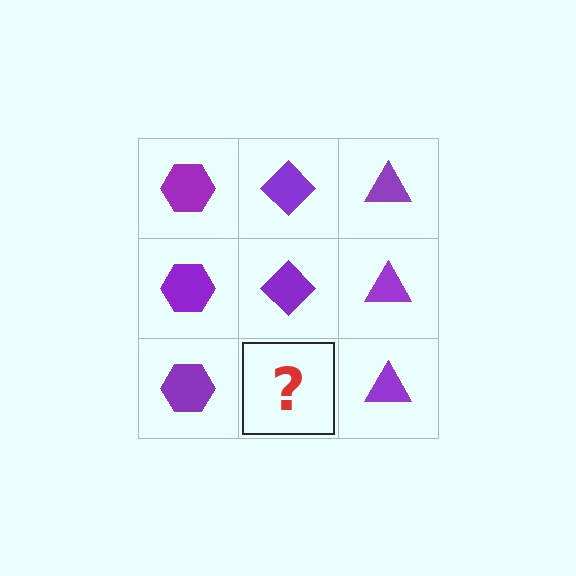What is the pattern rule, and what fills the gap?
The rule is that each column has a consistent shape. The gap should be filled with a purple diamond.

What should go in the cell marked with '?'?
The missing cell should contain a purple diamond.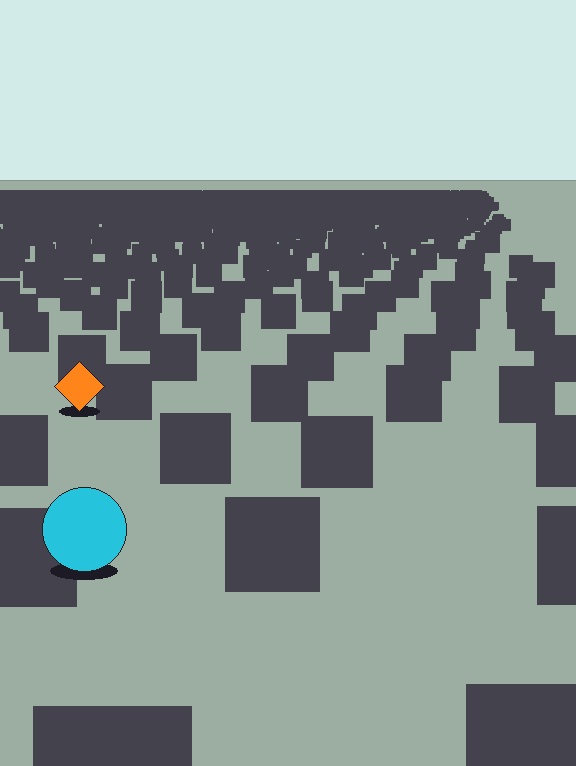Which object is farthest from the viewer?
The orange diamond is farthest from the viewer. It appears smaller and the ground texture around it is denser.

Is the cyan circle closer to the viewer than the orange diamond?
Yes. The cyan circle is closer — you can tell from the texture gradient: the ground texture is coarser near it.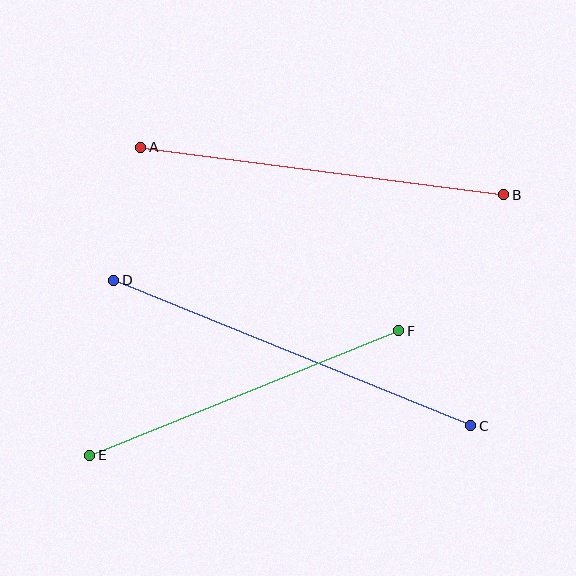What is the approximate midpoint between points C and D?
The midpoint is at approximately (292, 353) pixels.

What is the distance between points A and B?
The distance is approximately 366 pixels.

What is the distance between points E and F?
The distance is approximately 333 pixels.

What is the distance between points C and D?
The distance is approximately 386 pixels.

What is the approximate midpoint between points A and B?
The midpoint is at approximately (322, 171) pixels.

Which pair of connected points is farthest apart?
Points C and D are farthest apart.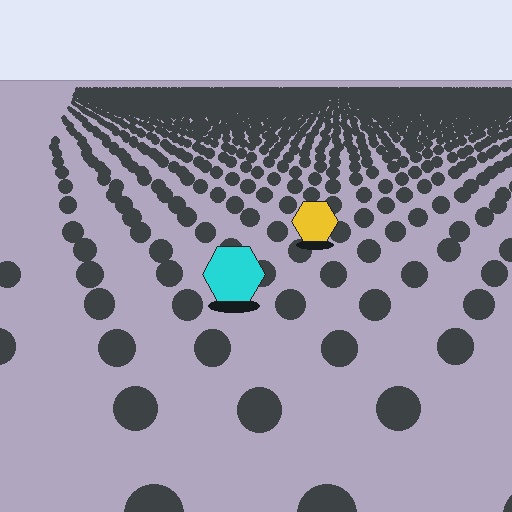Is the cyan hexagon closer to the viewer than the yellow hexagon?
Yes. The cyan hexagon is closer — you can tell from the texture gradient: the ground texture is coarser near it.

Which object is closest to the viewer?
The cyan hexagon is closest. The texture marks near it are larger and more spread out.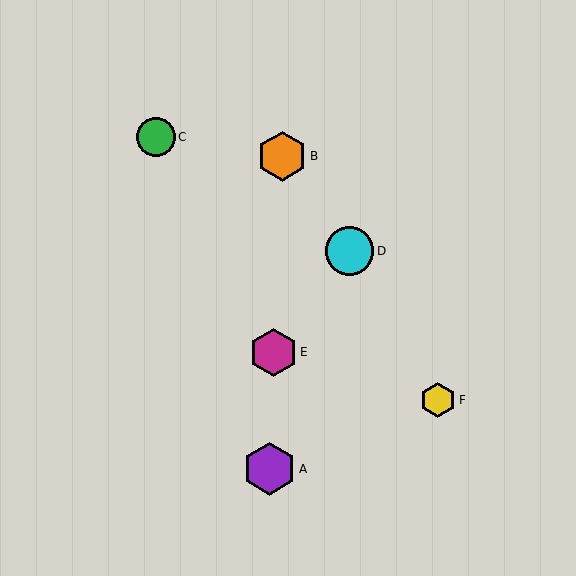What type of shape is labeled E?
Shape E is a magenta hexagon.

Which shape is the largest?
The purple hexagon (labeled A) is the largest.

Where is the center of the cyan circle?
The center of the cyan circle is at (350, 251).